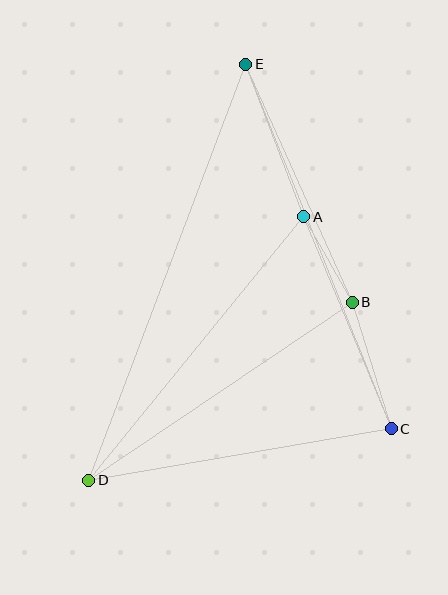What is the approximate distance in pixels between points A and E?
The distance between A and E is approximately 163 pixels.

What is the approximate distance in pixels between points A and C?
The distance between A and C is approximately 229 pixels.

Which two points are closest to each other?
Points A and B are closest to each other.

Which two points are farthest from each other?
Points D and E are farthest from each other.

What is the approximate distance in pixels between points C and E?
The distance between C and E is approximately 392 pixels.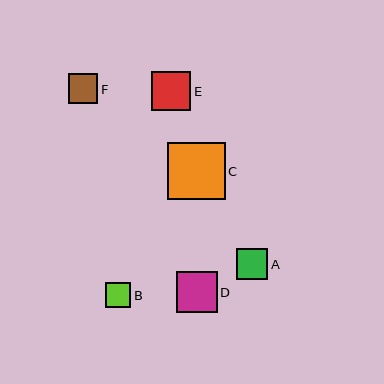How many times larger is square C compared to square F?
Square C is approximately 2.0 times the size of square F.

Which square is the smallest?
Square B is the smallest with a size of approximately 26 pixels.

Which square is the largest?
Square C is the largest with a size of approximately 57 pixels.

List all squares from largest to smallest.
From largest to smallest: C, D, E, A, F, B.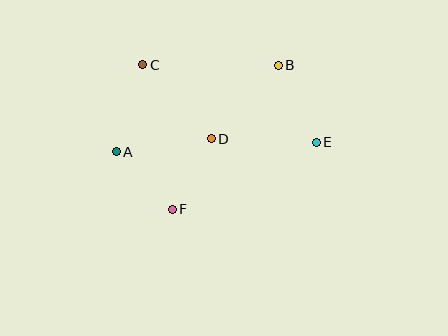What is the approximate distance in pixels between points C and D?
The distance between C and D is approximately 101 pixels.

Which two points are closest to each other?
Points A and F are closest to each other.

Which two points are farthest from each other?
Points A and E are farthest from each other.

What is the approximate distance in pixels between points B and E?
The distance between B and E is approximately 86 pixels.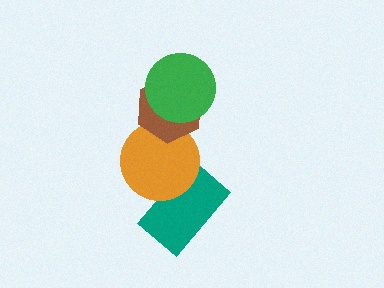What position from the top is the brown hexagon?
The brown hexagon is 2nd from the top.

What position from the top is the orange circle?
The orange circle is 3rd from the top.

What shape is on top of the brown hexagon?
The green circle is on top of the brown hexagon.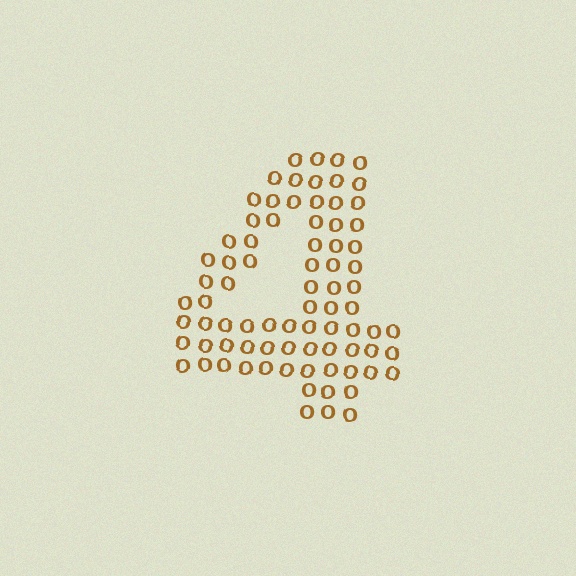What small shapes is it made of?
It is made of small letter O's.